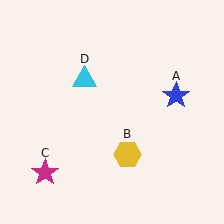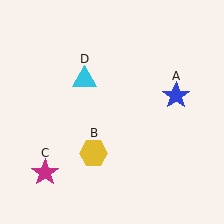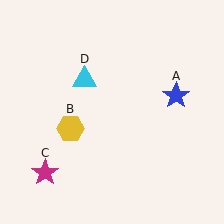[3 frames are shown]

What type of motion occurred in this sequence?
The yellow hexagon (object B) rotated clockwise around the center of the scene.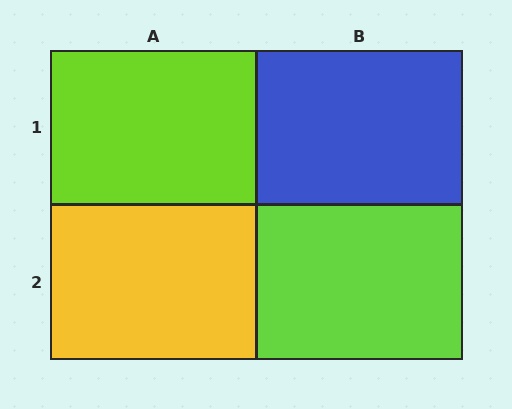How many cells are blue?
1 cell is blue.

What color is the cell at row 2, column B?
Lime.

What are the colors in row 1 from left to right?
Lime, blue.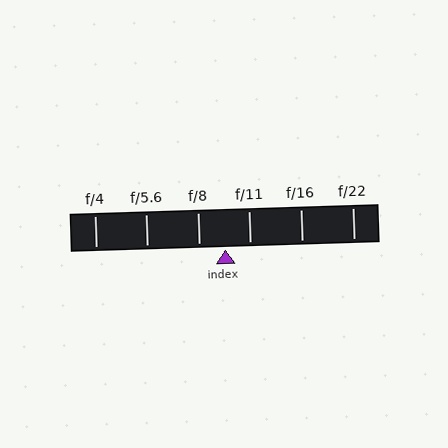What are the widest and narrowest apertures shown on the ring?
The widest aperture shown is f/4 and the narrowest is f/22.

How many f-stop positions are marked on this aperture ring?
There are 6 f-stop positions marked.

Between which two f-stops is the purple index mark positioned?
The index mark is between f/8 and f/11.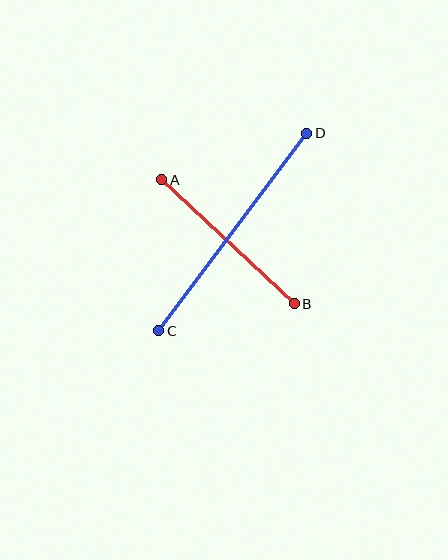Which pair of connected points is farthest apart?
Points C and D are farthest apart.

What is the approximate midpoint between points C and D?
The midpoint is at approximately (233, 232) pixels.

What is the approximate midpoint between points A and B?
The midpoint is at approximately (228, 242) pixels.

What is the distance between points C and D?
The distance is approximately 247 pixels.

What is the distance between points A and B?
The distance is approximately 181 pixels.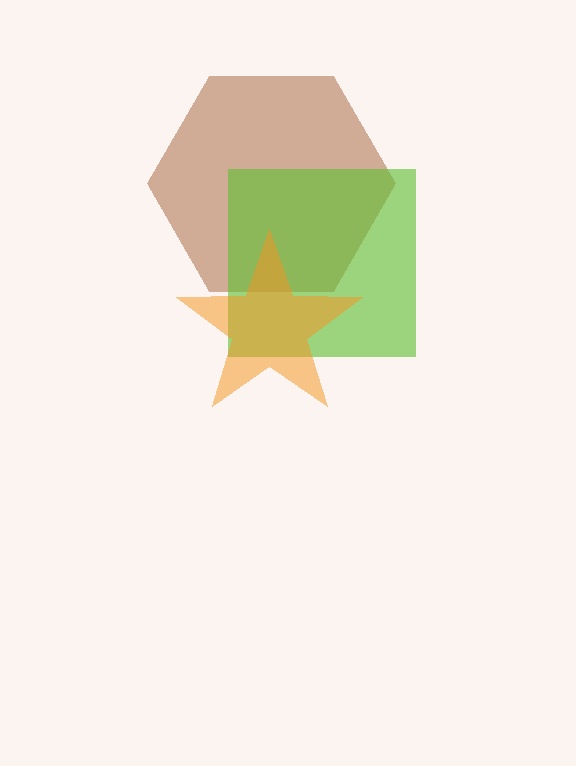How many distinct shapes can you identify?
There are 3 distinct shapes: a brown hexagon, a lime square, an orange star.